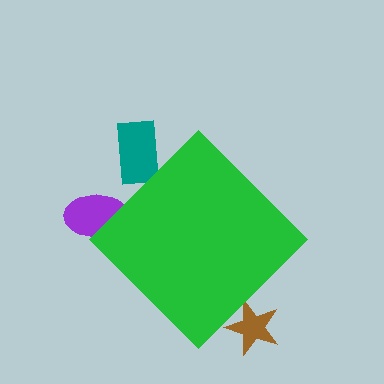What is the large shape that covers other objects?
A green diamond.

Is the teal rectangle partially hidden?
Yes, the teal rectangle is partially hidden behind the green diamond.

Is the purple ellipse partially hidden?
Yes, the purple ellipse is partially hidden behind the green diamond.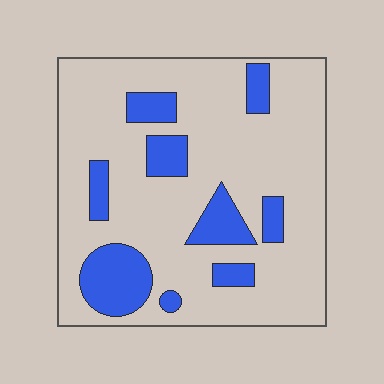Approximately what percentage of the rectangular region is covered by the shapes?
Approximately 20%.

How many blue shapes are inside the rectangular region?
9.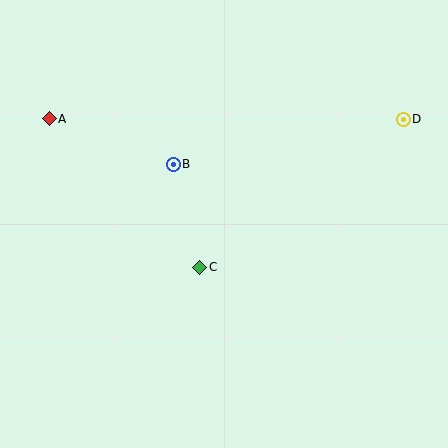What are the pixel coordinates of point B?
Point B is at (173, 164).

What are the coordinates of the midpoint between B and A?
The midpoint between B and A is at (111, 141).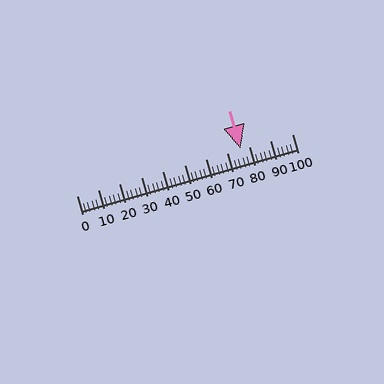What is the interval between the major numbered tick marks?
The major tick marks are spaced 10 units apart.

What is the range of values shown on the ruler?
The ruler shows values from 0 to 100.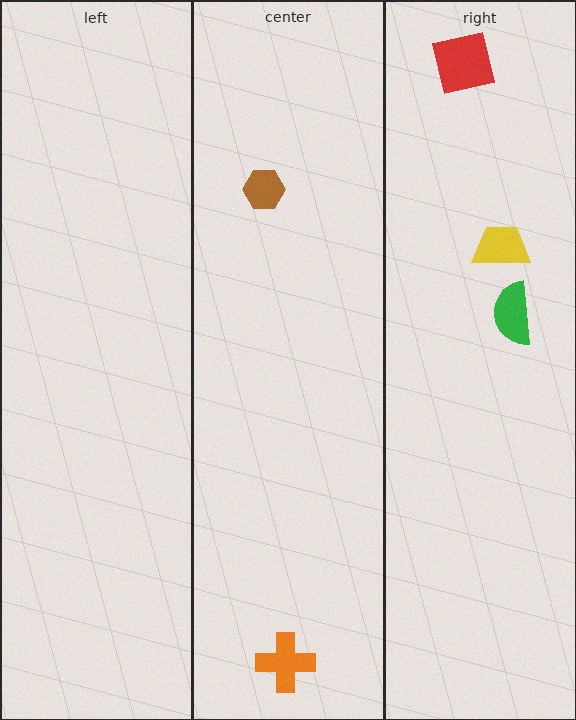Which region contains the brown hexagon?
The center region.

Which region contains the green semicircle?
The right region.